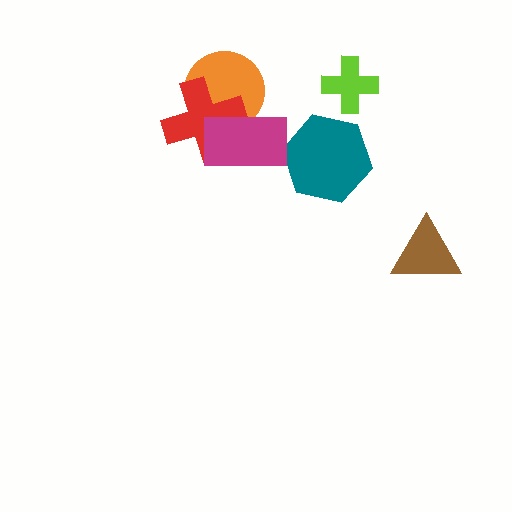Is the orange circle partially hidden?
Yes, it is partially covered by another shape.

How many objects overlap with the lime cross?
0 objects overlap with the lime cross.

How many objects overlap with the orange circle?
2 objects overlap with the orange circle.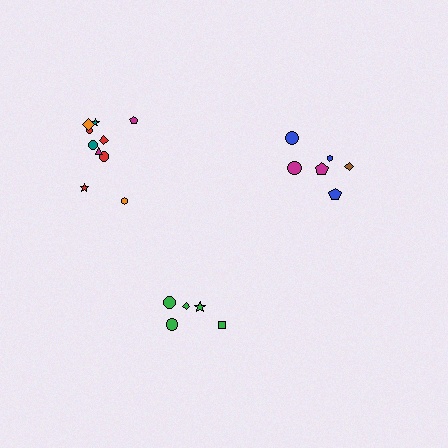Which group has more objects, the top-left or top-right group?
The top-left group.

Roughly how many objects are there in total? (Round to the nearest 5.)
Roughly 20 objects in total.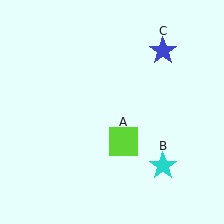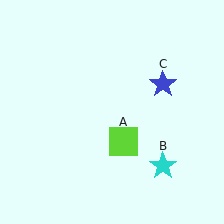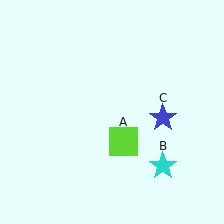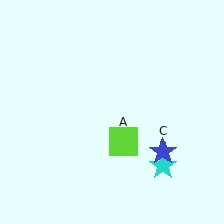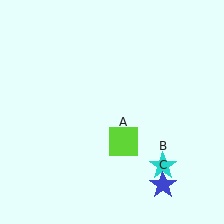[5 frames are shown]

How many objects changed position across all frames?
1 object changed position: blue star (object C).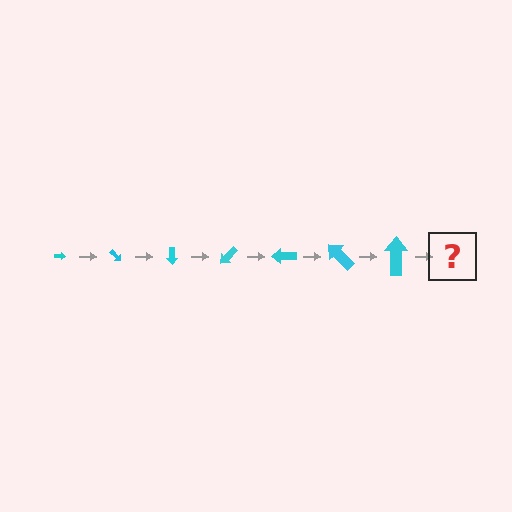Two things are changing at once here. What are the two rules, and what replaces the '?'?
The two rules are that the arrow grows larger each step and it rotates 45 degrees each step. The '?' should be an arrow, larger than the previous one and rotated 315 degrees from the start.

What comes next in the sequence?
The next element should be an arrow, larger than the previous one and rotated 315 degrees from the start.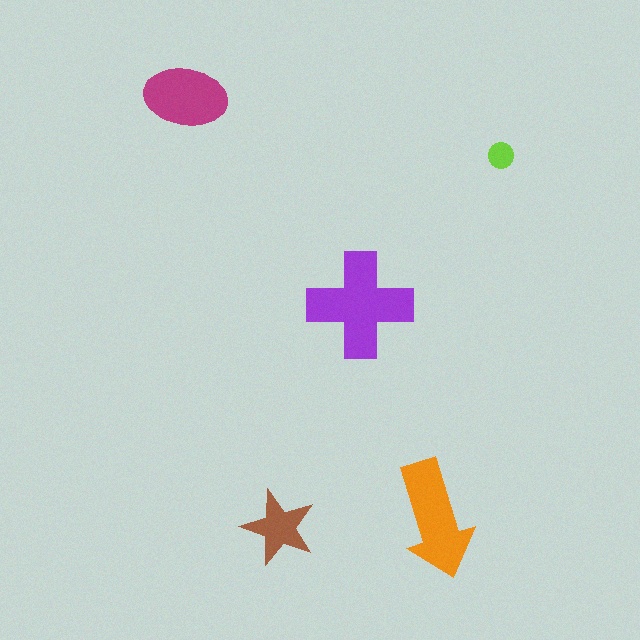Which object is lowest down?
The brown star is bottommost.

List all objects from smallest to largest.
The lime circle, the brown star, the magenta ellipse, the orange arrow, the purple cross.